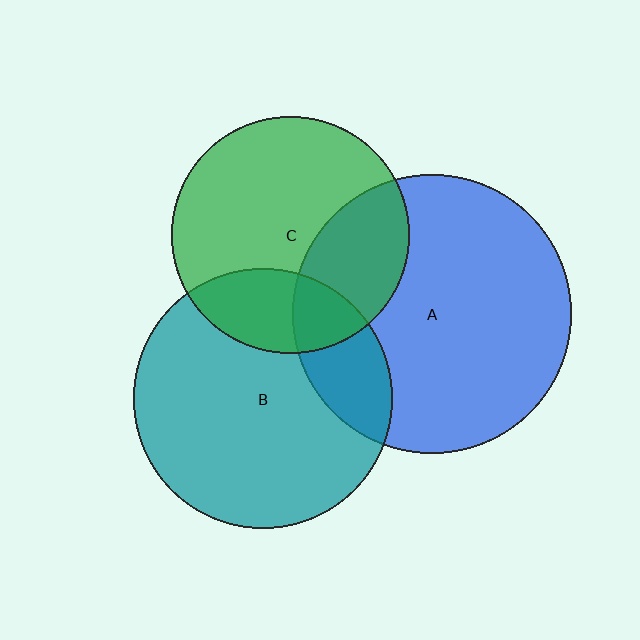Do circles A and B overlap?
Yes.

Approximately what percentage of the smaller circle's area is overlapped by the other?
Approximately 20%.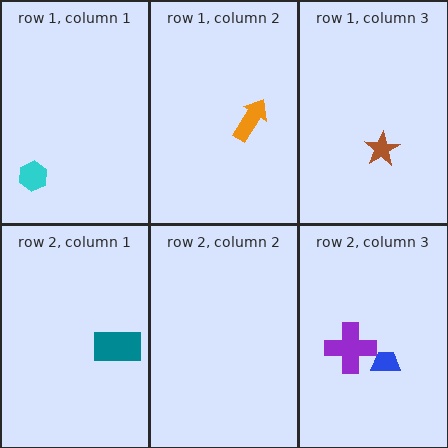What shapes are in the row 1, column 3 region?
The brown star.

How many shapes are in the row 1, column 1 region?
1.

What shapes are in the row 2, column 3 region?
The blue trapezoid, the purple cross.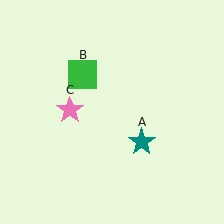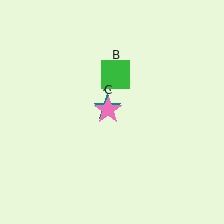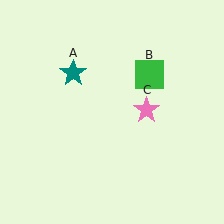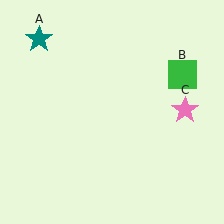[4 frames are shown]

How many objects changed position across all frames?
3 objects changed position: teal star (object A), green square (object B), pink star (object C).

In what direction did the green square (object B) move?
The green square (object B) moved right.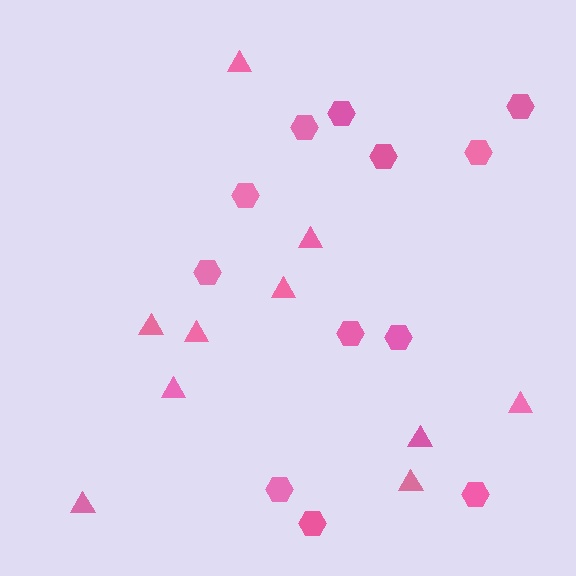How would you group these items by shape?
There are 2 groups: one group of triangles (10) and one group of hexagons (12).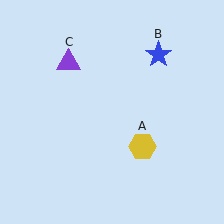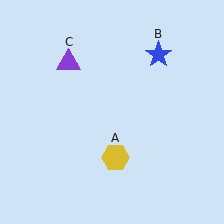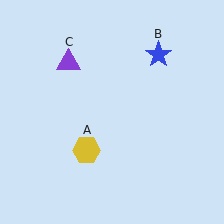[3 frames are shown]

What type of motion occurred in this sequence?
The yellow hexagon (object A) rotated clockwise around the center of the scene.